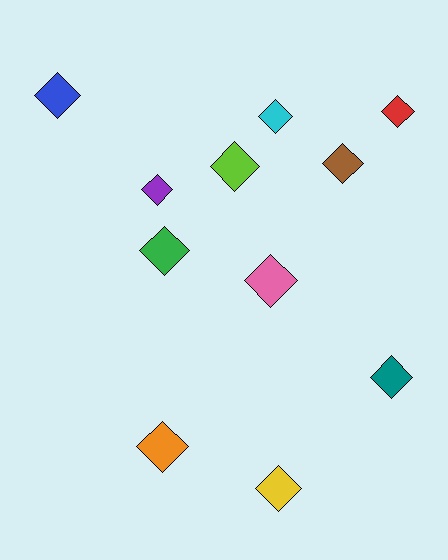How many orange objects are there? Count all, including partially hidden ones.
There is 1 orange object.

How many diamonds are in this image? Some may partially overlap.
There are 11 diamonds.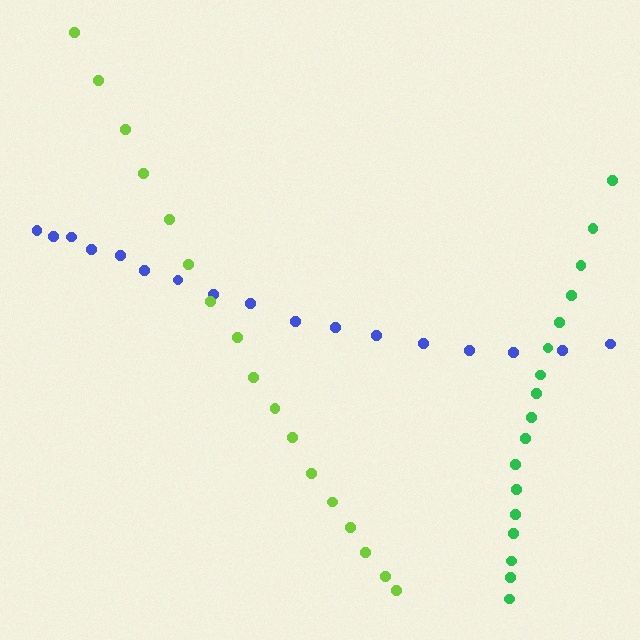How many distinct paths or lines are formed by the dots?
There are 3 distinct paths.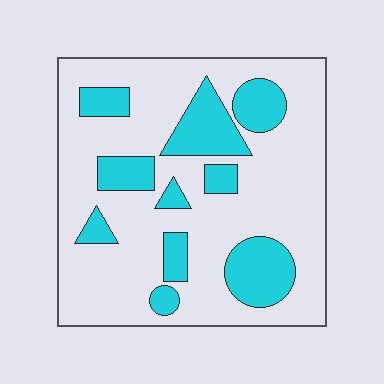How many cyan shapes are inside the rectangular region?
10.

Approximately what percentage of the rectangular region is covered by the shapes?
Approximately 25%.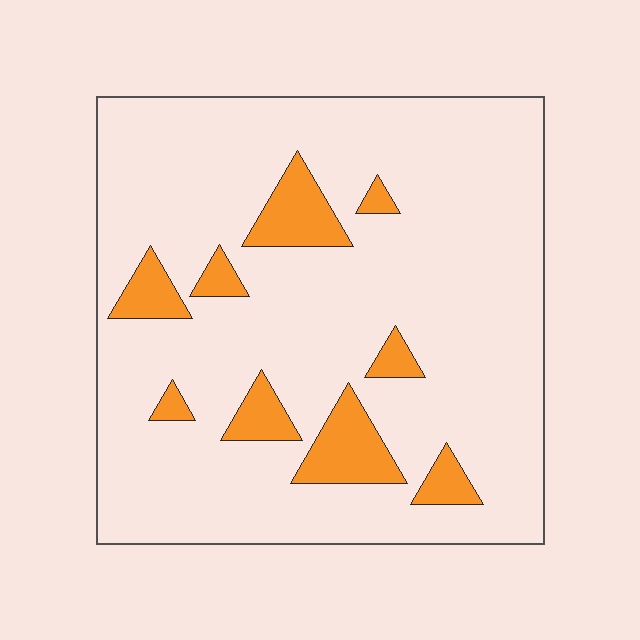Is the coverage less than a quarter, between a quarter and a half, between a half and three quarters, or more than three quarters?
Less than a quarter.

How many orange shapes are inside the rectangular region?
9.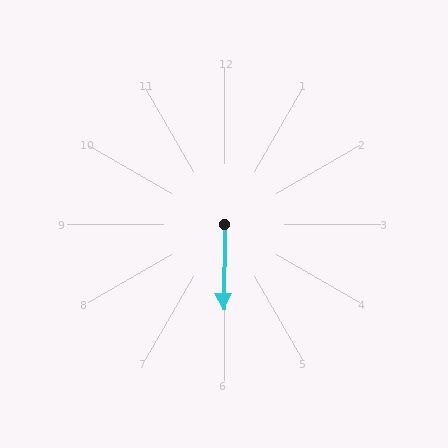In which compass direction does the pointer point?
South.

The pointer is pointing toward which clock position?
Roughly 6 o'clock.